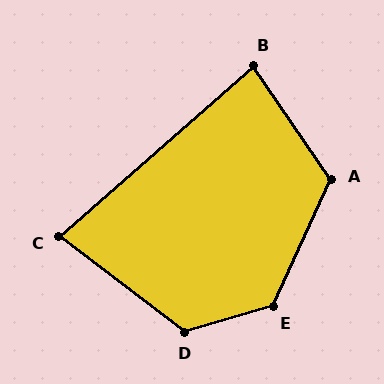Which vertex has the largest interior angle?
E, at approximately 131 degrees.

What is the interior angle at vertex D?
Approximately 126 degrees (obtuse).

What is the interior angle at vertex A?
Approximately 121 degrees (obtuse).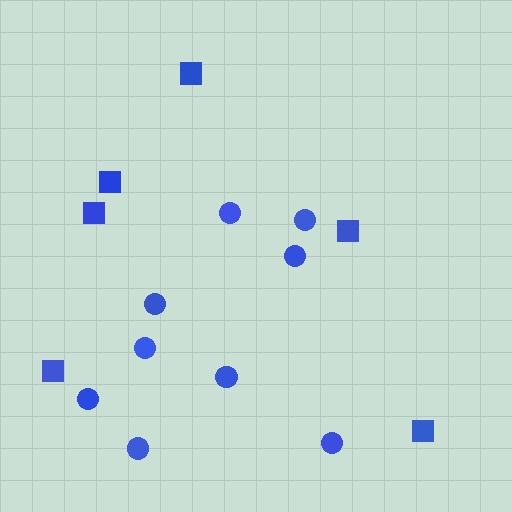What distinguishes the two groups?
There are 2 groups: one group of squares (6) and one group of circles (9).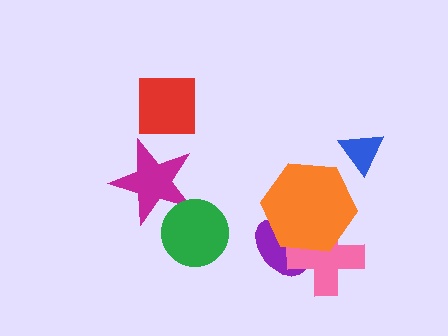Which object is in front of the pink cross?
The orange hexagon is in front of the pink cross.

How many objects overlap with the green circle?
1 object overlaps with the green circle.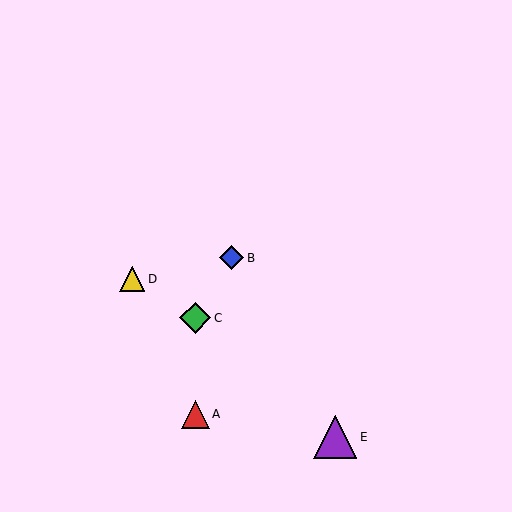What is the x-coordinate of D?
Object D is at x≈132.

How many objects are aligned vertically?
2 objects (A, C) are aligned vertically.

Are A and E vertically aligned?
No, A is at x≈195 and E is at x≈335.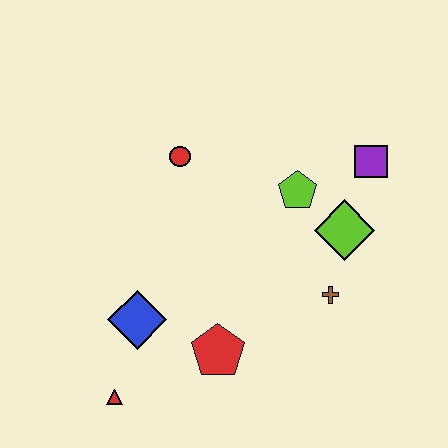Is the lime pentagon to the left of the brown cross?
Yes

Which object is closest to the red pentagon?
The blue diamond is closest to the red pentagon.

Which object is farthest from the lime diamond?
The red triangle is farthest from the lime diamond.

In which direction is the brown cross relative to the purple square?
The brown cross is below the purple square.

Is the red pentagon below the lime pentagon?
Yes